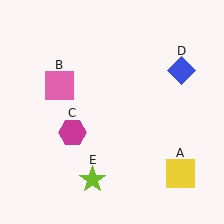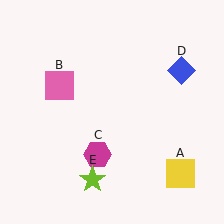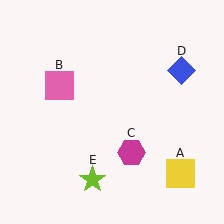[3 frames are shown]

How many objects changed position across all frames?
1 object changed position: magenta hexagon (object C).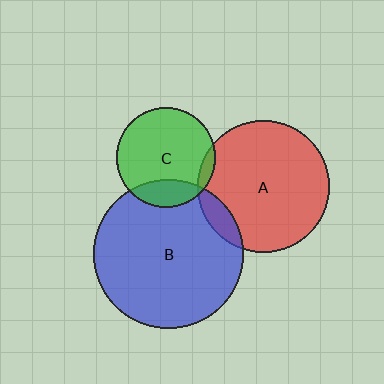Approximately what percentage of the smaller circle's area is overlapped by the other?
Approximately 20%.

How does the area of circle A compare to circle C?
Approximately 1.8 times.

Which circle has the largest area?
Circle B (blue).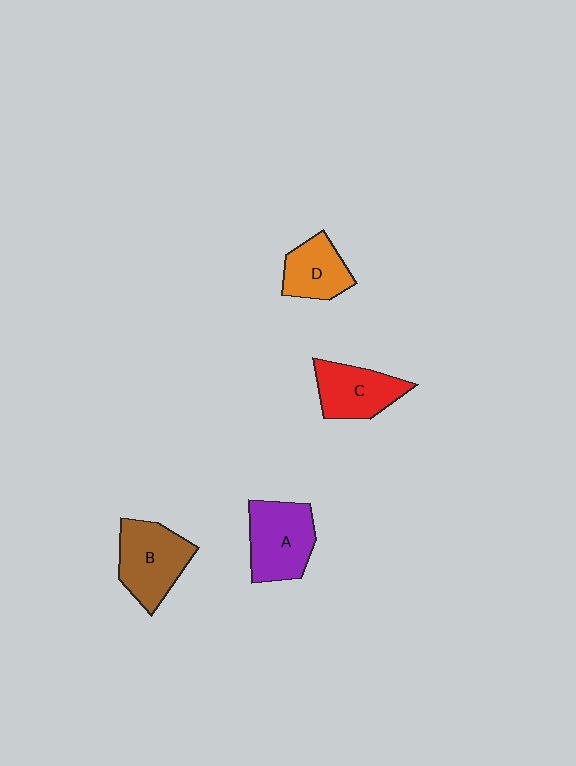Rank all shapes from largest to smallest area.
From largest to smallest: A (purple), B (brown), C (red), D (orange).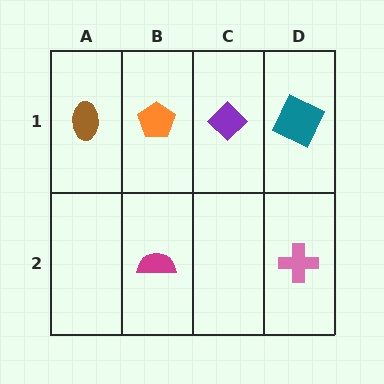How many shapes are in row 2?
2 shapes.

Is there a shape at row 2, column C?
No, that cell is empty.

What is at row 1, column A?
A brown ellipse.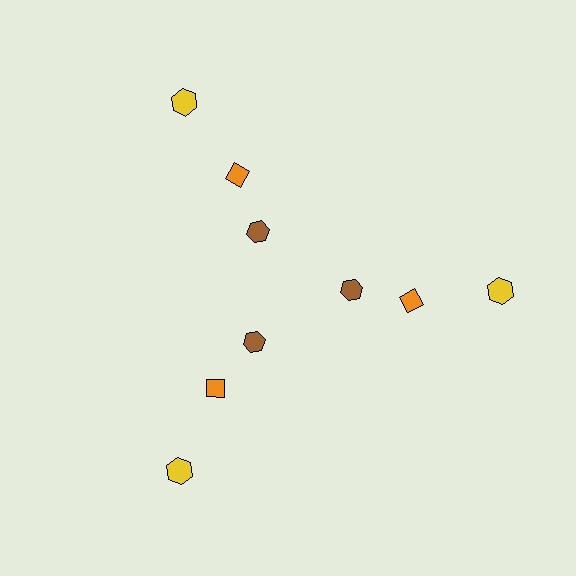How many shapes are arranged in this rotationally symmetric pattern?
There are 9 shapes, arranged in 3 groups of 3.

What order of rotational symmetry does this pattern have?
This pattern has 3-fold rotational symmetry.